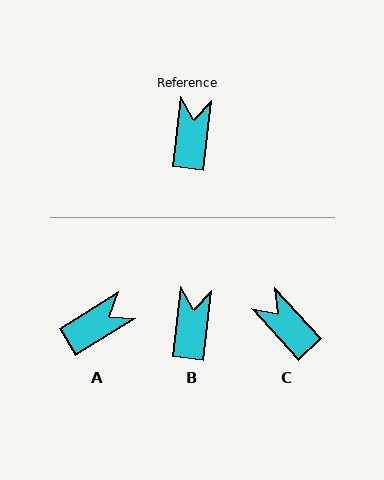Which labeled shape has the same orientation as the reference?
B.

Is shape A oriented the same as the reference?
No, it is off by about 51 degrees.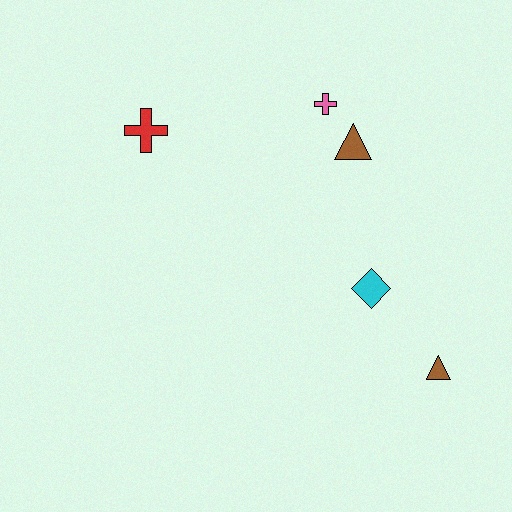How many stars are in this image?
There are no stars.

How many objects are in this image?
There are 5 objects.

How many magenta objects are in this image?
There are no magenta objects.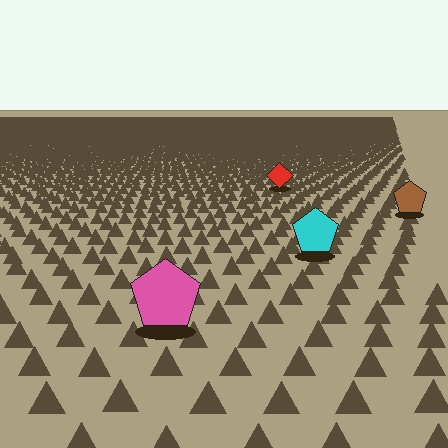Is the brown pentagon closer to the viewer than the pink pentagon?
No. The pink pentagon is closer — you can tell from the texture gradient: the ground texture is coarser near it.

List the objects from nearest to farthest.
From nearest to farthest: the pink pentagon, the cyan pentagon, the brown pentagon, the red diamond.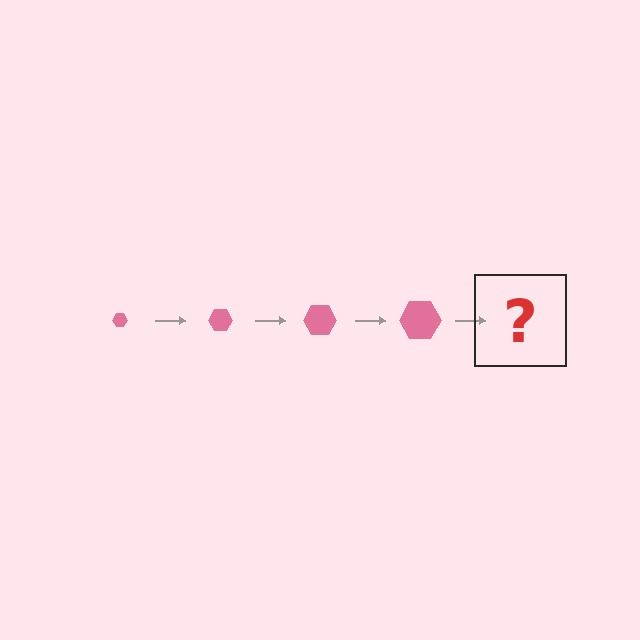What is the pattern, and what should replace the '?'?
The pattern is that the hexagon gets progressively larger each step. The '?' should be a pink hexagon, larger than the previous one.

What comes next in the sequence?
The next element should be a pink hexagon, larger than the previous one.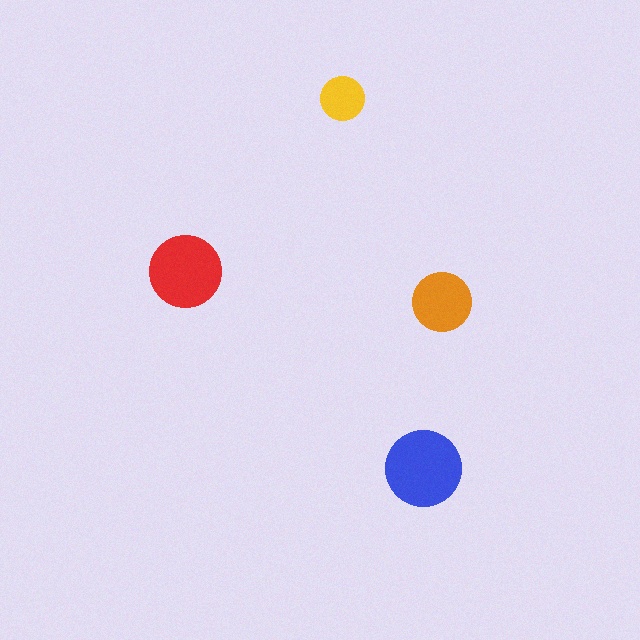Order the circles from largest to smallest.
the blue one, the red one, the orange one, the yellow one.